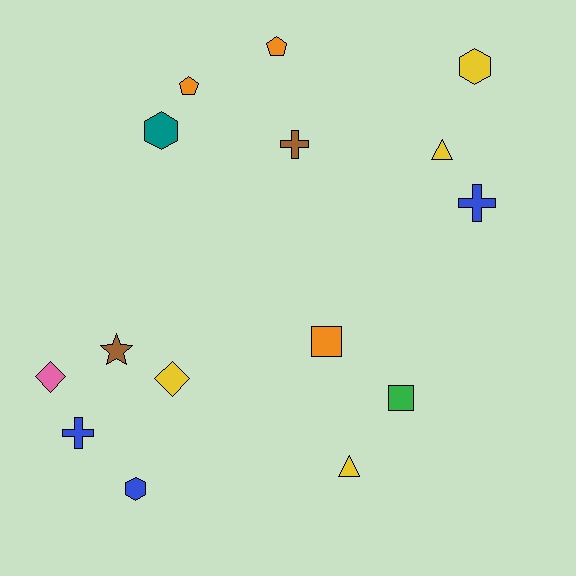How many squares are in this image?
There are 2 squares.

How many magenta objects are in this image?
There are no magenta objects.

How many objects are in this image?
There are 15 objects.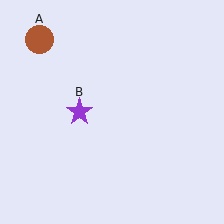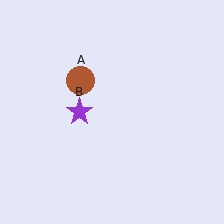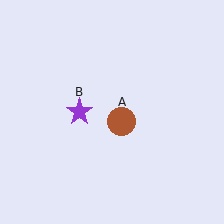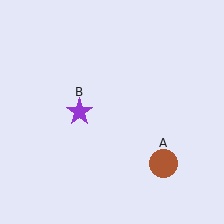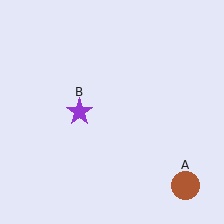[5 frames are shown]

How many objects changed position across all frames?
1 object changed position: brown circle (object A).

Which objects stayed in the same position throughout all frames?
Purple star (object B) remained stationary.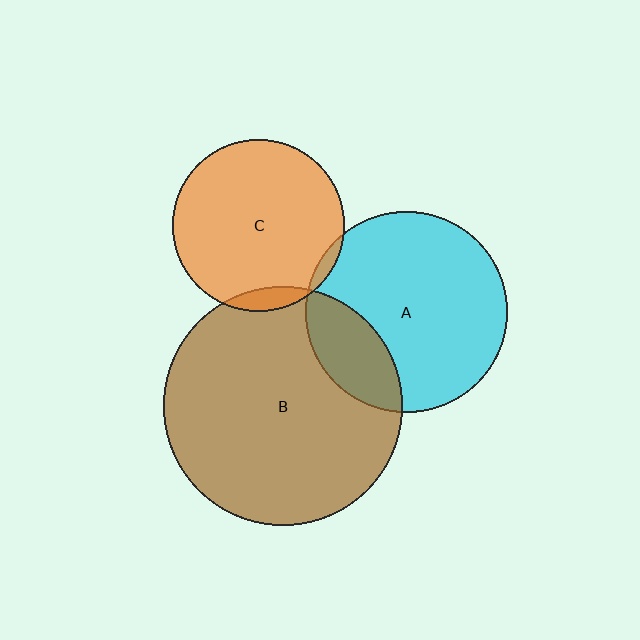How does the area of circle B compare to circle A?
Approximately 1.4 times.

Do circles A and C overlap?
Yes.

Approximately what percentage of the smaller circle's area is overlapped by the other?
Approximately 5%.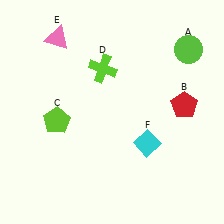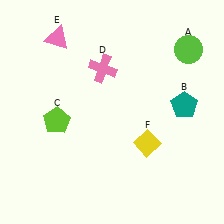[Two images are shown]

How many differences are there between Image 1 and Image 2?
There are 3 differences between the two images.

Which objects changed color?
B changed from red to teal. D changed from lime to pink. F changed from cyan to yellow.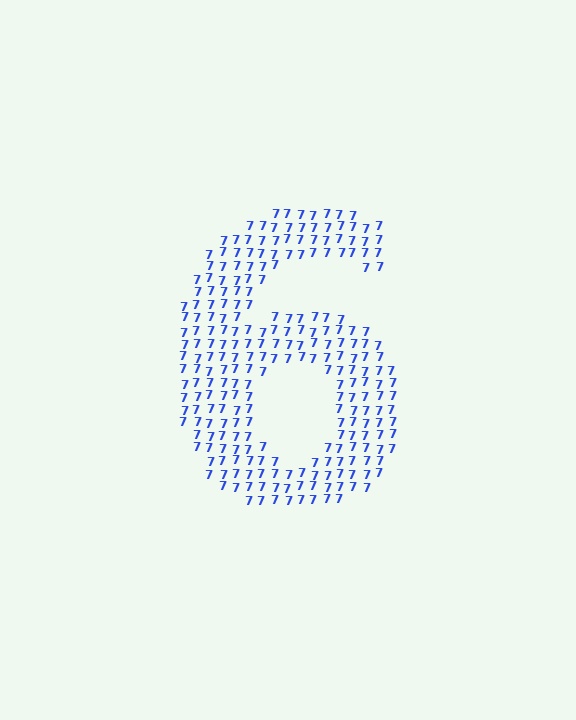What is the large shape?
The large shape is the digit 6.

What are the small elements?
The small elements are digit 7's.